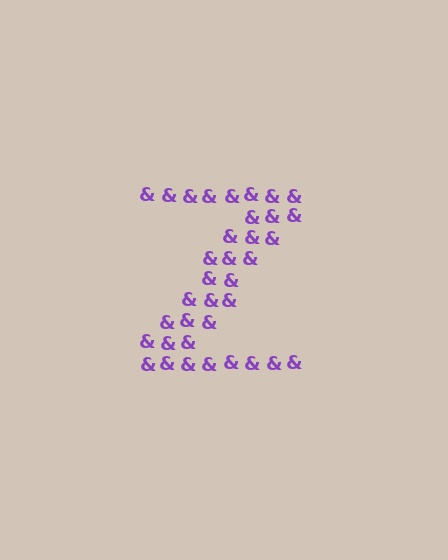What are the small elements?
The small elements are ampersands.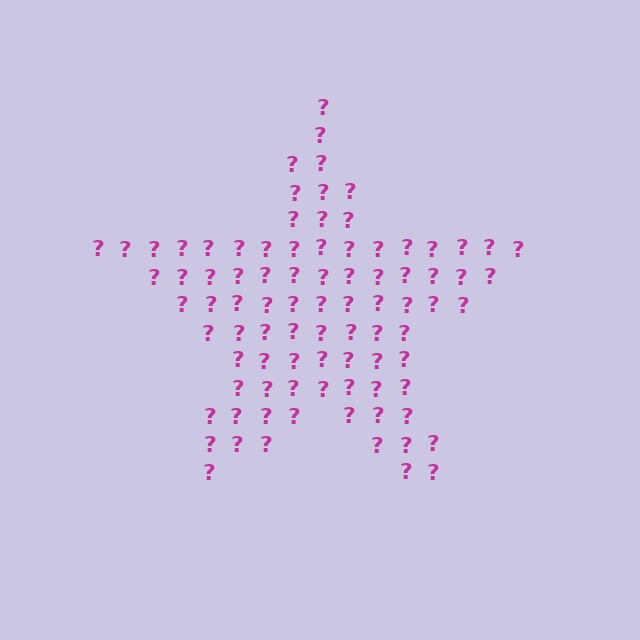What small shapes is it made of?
It is made of small question marks.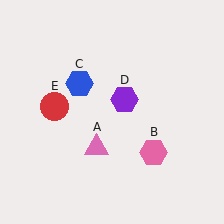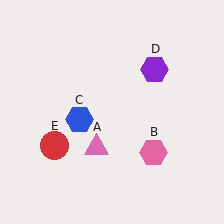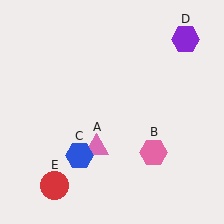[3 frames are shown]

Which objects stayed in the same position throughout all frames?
Pink triangle (object A) and pink hexagon (object B) remained stationary.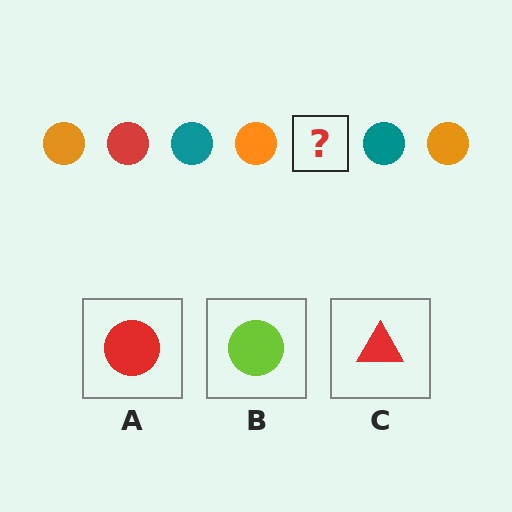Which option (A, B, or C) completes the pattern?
A.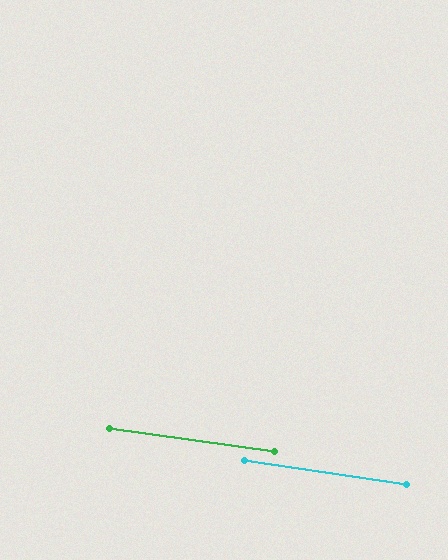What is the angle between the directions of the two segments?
Approximately 1 degree.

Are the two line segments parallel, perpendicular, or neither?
Parallel — their directions differ by only 0.8°.